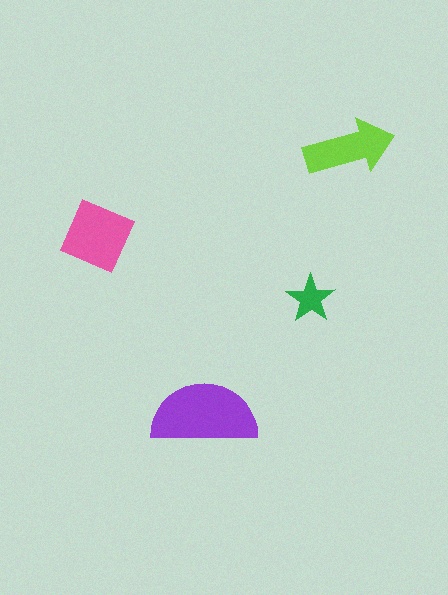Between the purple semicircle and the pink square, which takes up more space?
The purple semicircle.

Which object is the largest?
The purple semicircle.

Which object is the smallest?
The green star.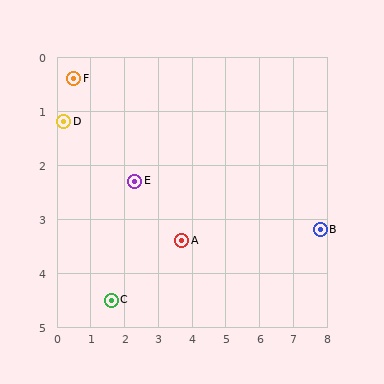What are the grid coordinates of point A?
Point A is at approximately (3.7, 3.4).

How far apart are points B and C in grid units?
Points B and C are about 6.3 grid units apart.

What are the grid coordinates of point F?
Point F is at approximately (0.5, 0.4).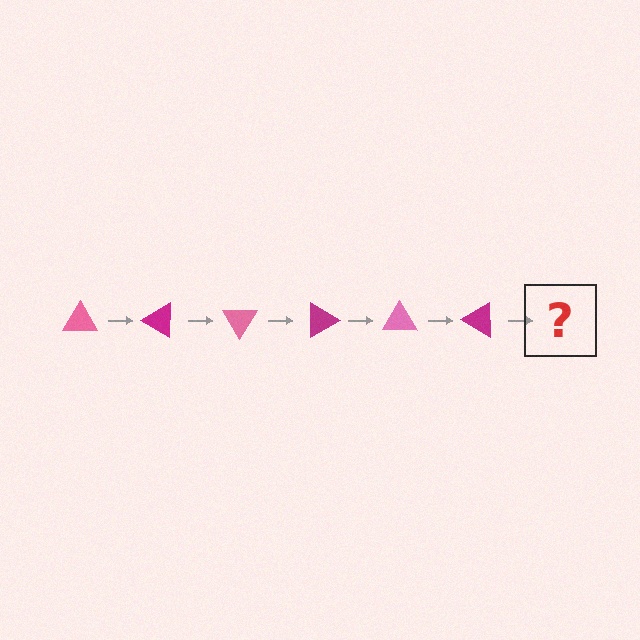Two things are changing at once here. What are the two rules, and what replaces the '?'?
The two rules are that it rotates 30 degrees each step and the color cycles through pink and magenta. The '?' should be a pink triangle, rotated 180 degrees from the start.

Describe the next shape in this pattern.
It should be a pink triangle, rotated 180 degrees from the start.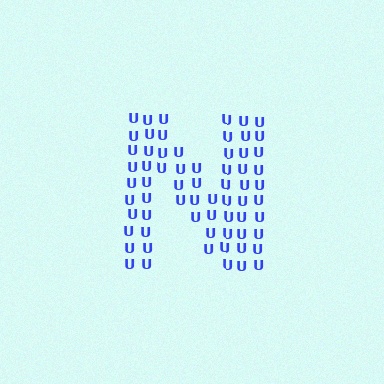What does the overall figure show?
The overall figure shows the letter N.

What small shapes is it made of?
It is made of small letter U's.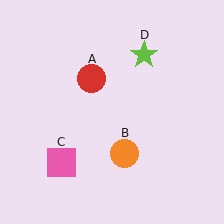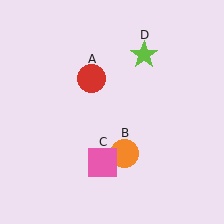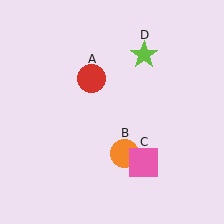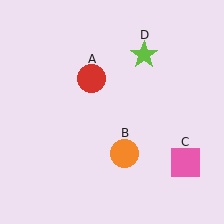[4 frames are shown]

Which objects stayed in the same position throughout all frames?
Red circle (object A) and orange circle (object B) and lime star (object D) remained stationary.